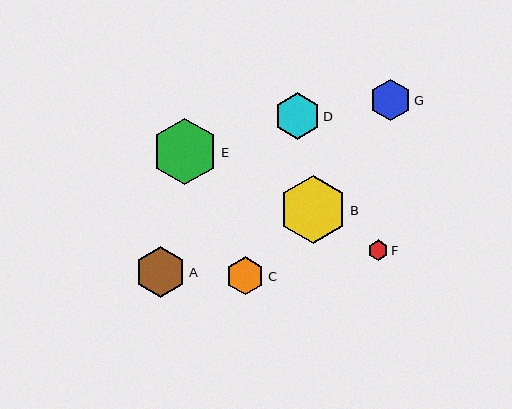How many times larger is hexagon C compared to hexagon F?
Hexagon C is approximately 1.8 times the size of hexagon F.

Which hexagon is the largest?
Hexagon B is the largest with a size of approximately 68 pixels.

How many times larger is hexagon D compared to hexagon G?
Hexagon D is approximately 1.1 times the size of hexagon G.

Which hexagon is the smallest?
Hexagon F is the smallest with a size of approximately 21 pixels.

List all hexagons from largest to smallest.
From largest to smallest: B, E, A, D, G, C, F.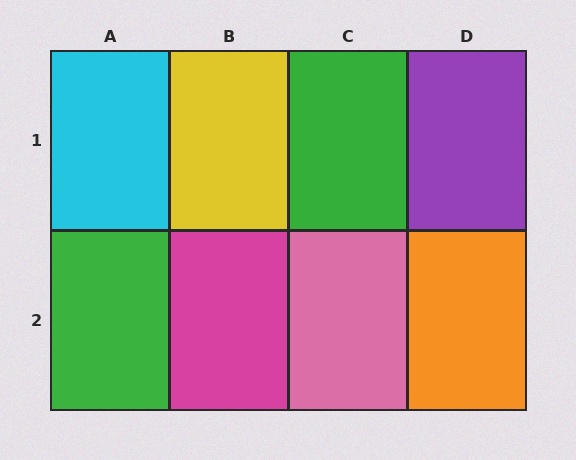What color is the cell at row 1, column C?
Green.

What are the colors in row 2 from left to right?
Green, magenta, pink, orange.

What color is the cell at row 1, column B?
Yellow.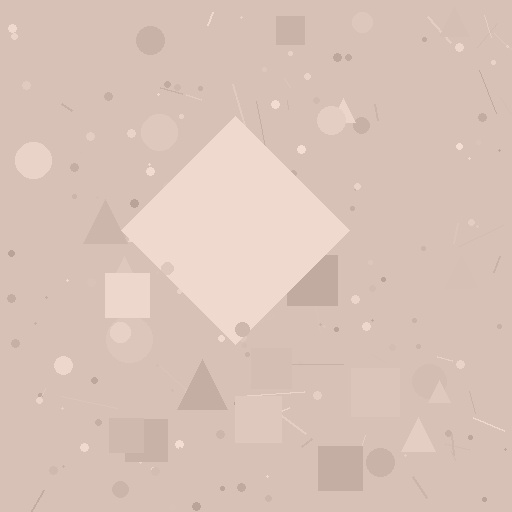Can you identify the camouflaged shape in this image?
The camouflaged shape is a diamond.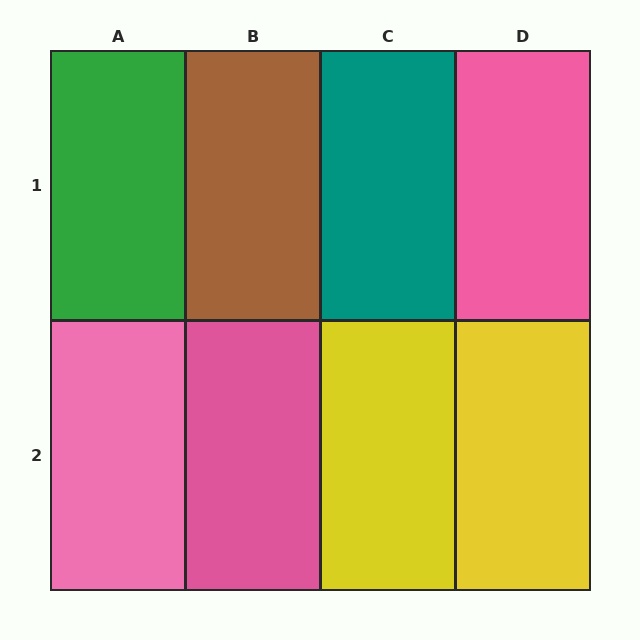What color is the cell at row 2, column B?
Pink.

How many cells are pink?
3 cells are pink.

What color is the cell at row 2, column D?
Yellow.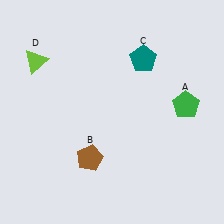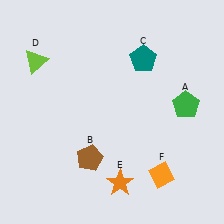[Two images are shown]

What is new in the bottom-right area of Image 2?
An orange diamond (F) was added in the bottom-right area of Image 2.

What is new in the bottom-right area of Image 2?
An orange star (E) was added in the bottom-right area of Image 2.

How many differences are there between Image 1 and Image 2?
There are 2 differences between the two images.